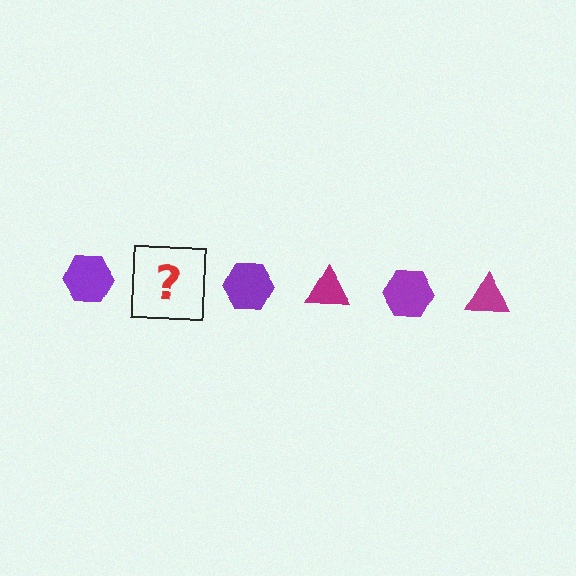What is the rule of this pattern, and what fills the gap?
The rule is that the pattern alternates between purple hexagon and magenta triangle. The gap should be filled with a magenta triangle.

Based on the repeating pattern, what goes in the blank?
The blank should be a magenta triangle.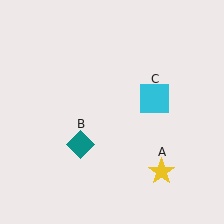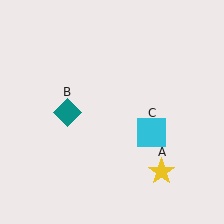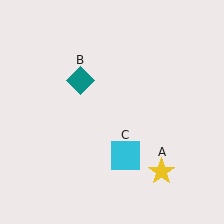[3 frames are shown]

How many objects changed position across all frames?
2 objects changed position: teal diamond (object B), cyan square (object C).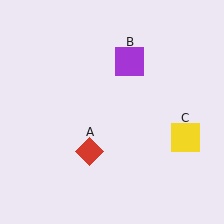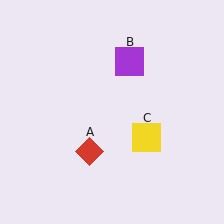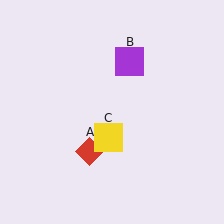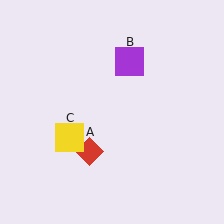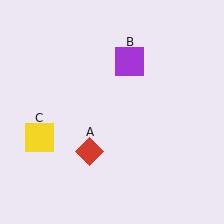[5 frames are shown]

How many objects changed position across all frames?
1 object changed position: yellow square (object C).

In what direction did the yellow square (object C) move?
The yellow square (object C) moved left.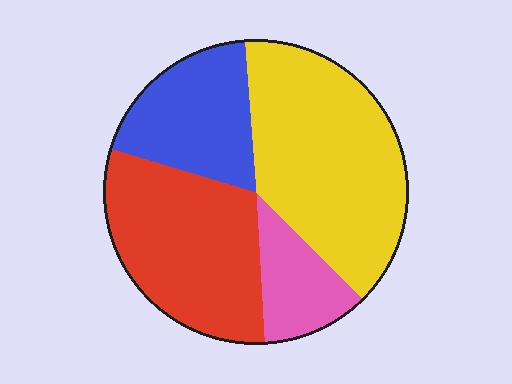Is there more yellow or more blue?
Yellow.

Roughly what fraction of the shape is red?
Red takes up between a quarter and a half of the shape.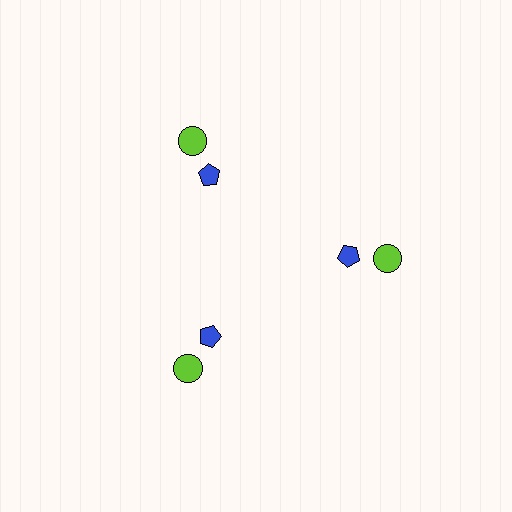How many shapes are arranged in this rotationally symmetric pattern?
There are 6 shapes, arranged in 3 groups of 2.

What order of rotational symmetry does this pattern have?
This pattern has 3-fold rotational symmetry.